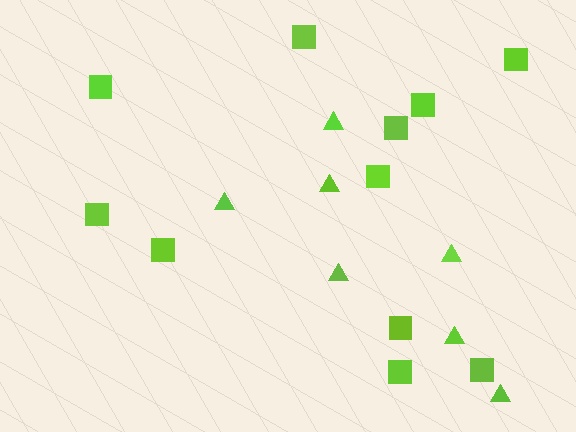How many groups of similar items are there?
There are 2 groups: one group of squares (11) and one group of triangles (7).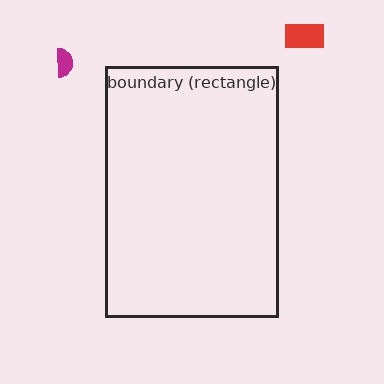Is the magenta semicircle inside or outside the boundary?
Outside.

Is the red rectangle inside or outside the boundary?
Outside.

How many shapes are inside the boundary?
0 inside, 2 outside.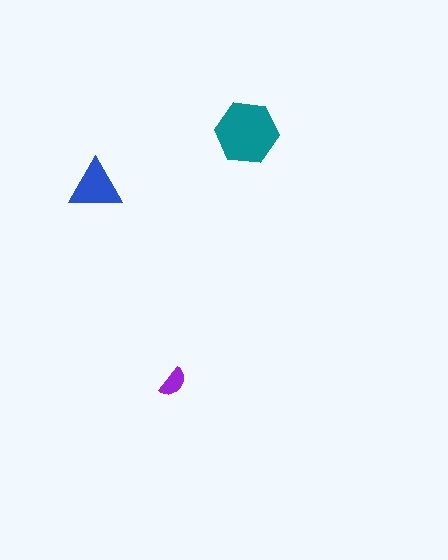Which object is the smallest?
The purple semicircle.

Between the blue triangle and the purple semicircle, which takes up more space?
The blue triangle.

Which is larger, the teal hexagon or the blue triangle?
The teal hexagon.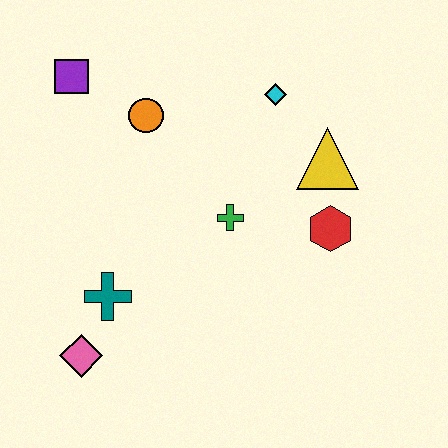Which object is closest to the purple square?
The orange circle is closest to the purple square.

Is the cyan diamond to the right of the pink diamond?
Yes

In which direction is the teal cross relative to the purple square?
The teal cross is below the purple square.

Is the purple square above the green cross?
Yes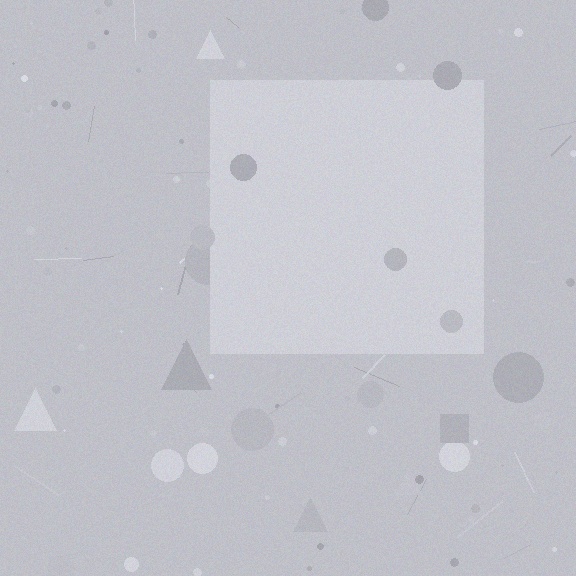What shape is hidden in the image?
A square is hidden in the image.